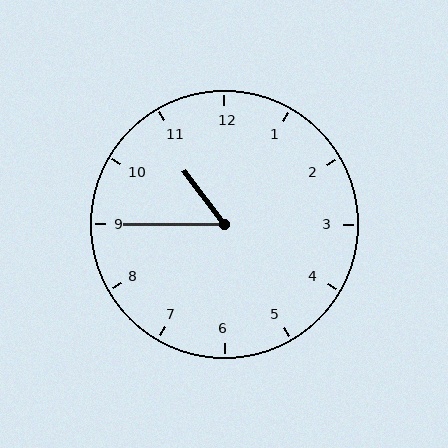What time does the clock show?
10:45.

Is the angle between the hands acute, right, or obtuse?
It is acute.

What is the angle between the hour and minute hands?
Approximately 52 degrees.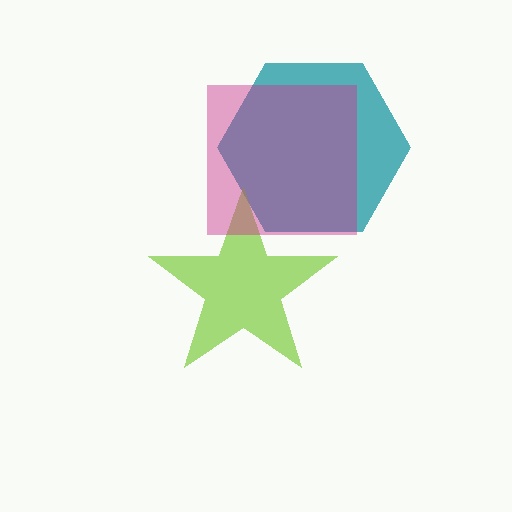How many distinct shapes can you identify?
There are 3 distinct shapes: a teal hexagon, a lime star, a magenta square.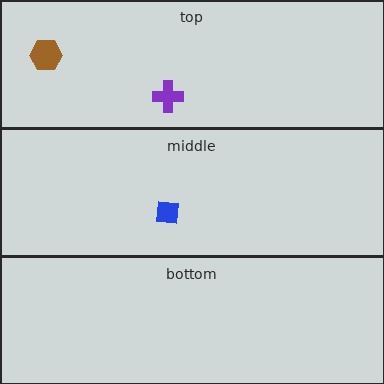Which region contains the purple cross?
The top region.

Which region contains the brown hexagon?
The top region.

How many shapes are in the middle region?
1.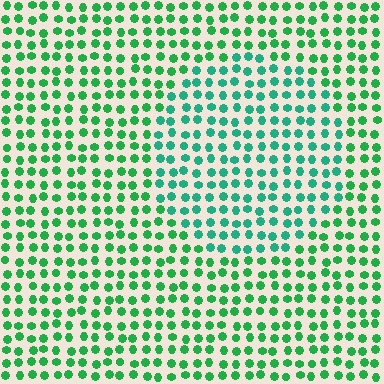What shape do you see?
I see a circle.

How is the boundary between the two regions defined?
The boundary is defined purely by a slight shift in hue (about 26 degrees). Spacing, size, and orientation are identical on both sides.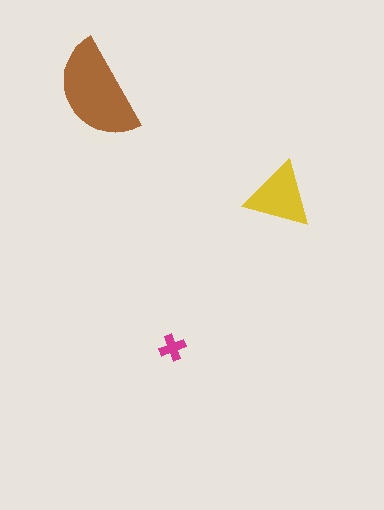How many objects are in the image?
There are 3 objects in the image.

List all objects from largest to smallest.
The brown semicircle, the yellow triangle, the magenta cross.